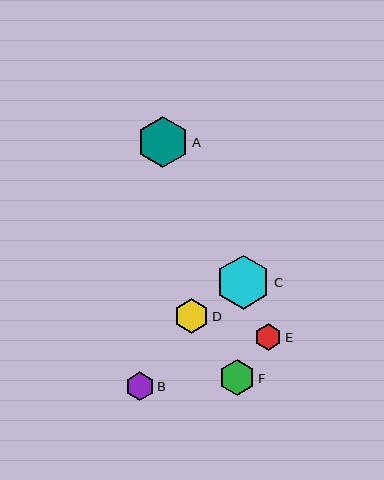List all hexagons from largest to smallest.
From largest to smallest: C, A, F, D, B, E.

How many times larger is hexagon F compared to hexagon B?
Hexagon F is approximately 1.2 times the size of hexagon B.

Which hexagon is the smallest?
Hexagon E is the smallest with a size of approximately 27 pixels.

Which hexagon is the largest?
Hexagon C is the largest with a size of approximately 54 pixels.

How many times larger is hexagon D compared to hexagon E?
Hexagon D is approximately 1.3 times the size of hexagon E.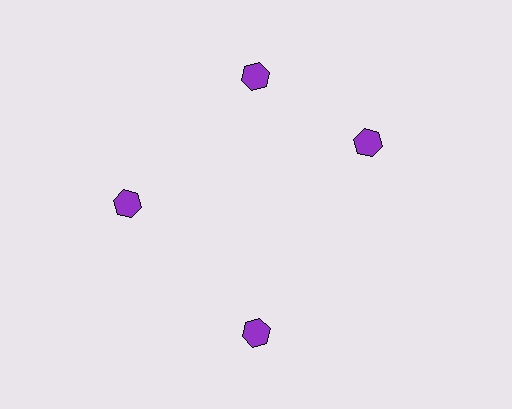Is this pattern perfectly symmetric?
No. The 4 purple hexagons are arranged in a ring, but one element near the 3 o'clock position is rotated out of alignment along the ring, breaking the 4-fold rotational symmetry.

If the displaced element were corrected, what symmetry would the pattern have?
It would have 4-fold rotational symmetry — the pattern would map onto itself every 90 degrees.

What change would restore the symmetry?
The symmetry would be restored by rotating it back into even spacing with its neighbors so that all 4 hexagons sit at equal angles and equal distance from the center.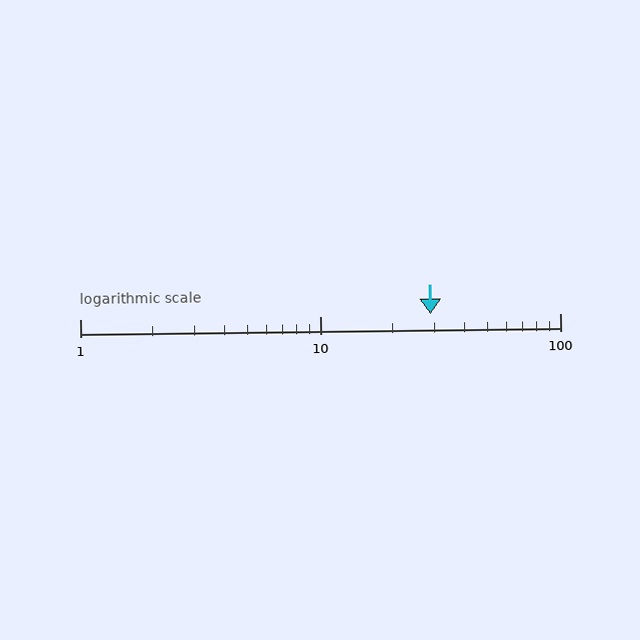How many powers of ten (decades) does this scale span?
The scale spans 2 decades, from 1 to 100.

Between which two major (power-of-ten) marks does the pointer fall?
The pointer is between 10 and 100.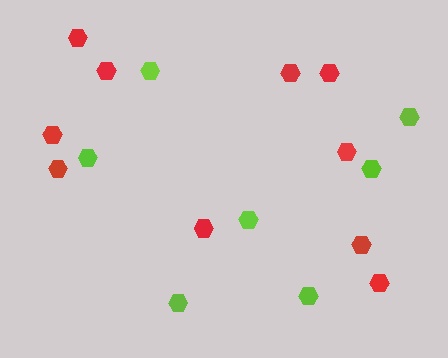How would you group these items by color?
There are 2 groups: one group of red hexagons (10) and one group of lime hexagons (7).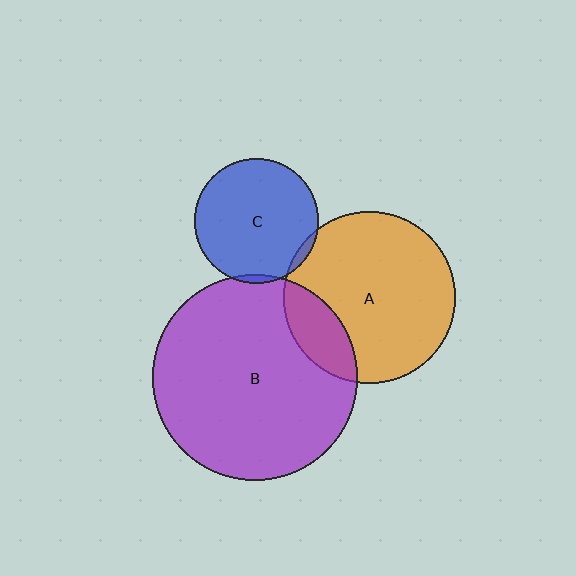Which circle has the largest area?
Circle B (purple).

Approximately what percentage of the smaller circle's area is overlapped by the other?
Approximately 5%.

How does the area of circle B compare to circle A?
Approximately 1.4 times.